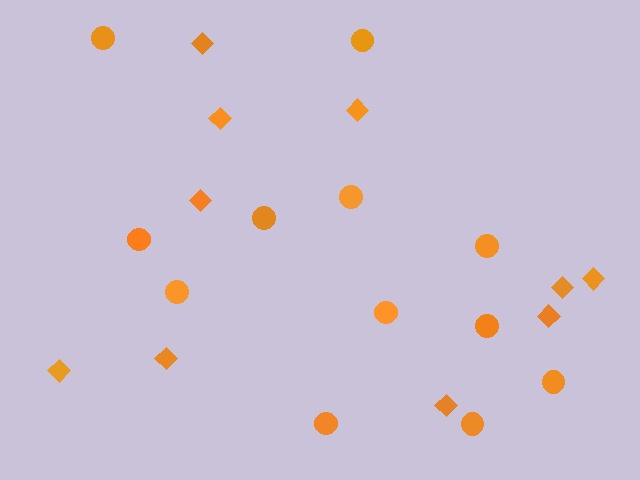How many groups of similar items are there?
There are 2 groups: one group of diamonds (10) and one group of circles (12).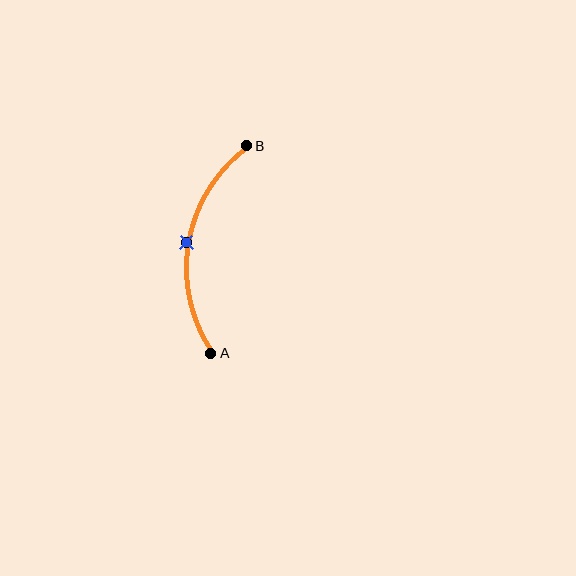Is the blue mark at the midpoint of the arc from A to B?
Yes. The blue mark lies on the arc at equal arc-length from both A and B — it is the arc midpoint.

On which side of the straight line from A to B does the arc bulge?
The arc bulges to the left of the straight line connecting A and B.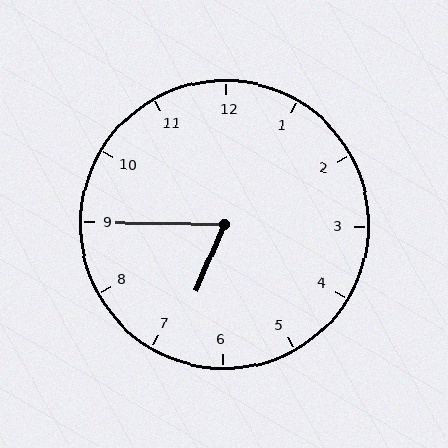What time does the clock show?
6:45.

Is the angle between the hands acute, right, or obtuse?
It is acute.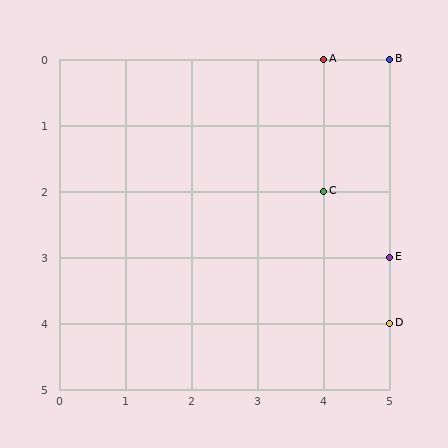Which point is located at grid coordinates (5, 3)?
Point E is at (5, 3).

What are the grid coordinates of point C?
Point C is at grid coordinates (4, 2).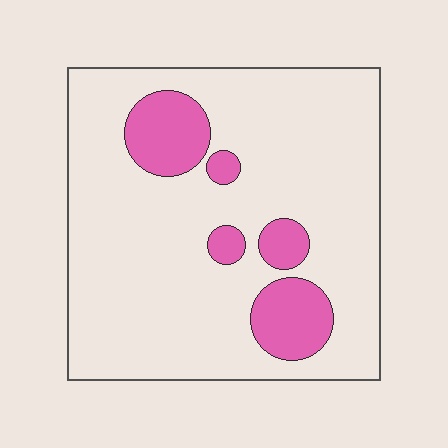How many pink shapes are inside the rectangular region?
5.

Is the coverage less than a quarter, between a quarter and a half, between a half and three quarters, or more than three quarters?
Less than a quarter.